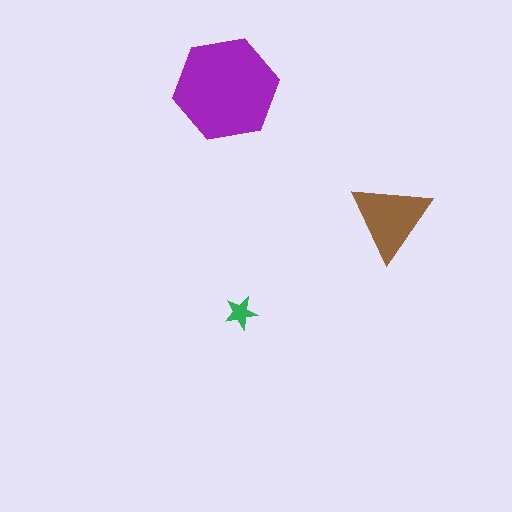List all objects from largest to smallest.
The purple hexagon, the brown triangle, the green star.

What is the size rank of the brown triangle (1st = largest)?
2nd.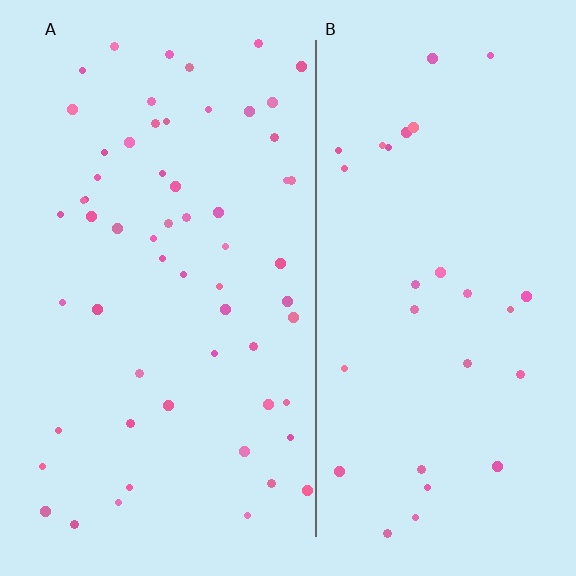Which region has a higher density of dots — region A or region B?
A (the left).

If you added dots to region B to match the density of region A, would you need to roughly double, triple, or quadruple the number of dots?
Approximately double.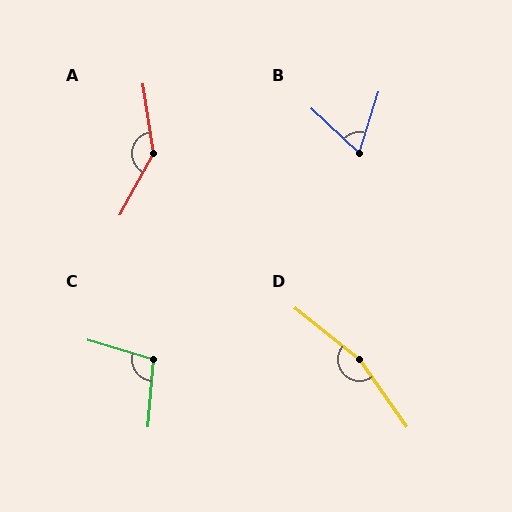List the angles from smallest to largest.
B (64°), C (102°), A (143°), D (163°).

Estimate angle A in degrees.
Approximately 143 degrees.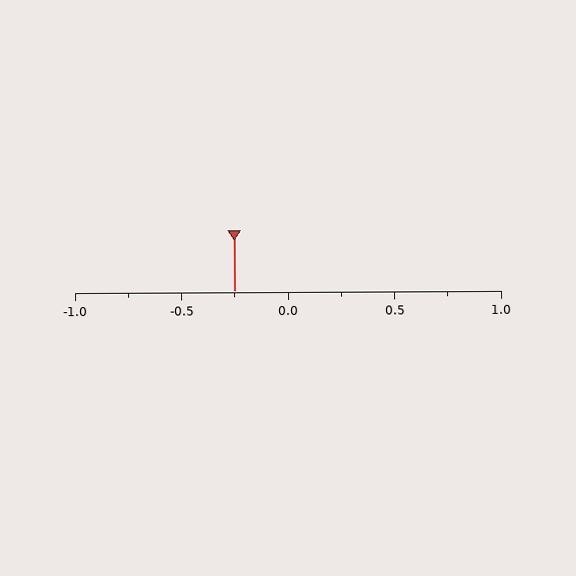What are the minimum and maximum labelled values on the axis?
The axis runs from -1.0 to 1.0.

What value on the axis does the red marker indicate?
The marker indicates approximately -0.25.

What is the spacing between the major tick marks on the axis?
The major ticks are spaced 0.5 apart.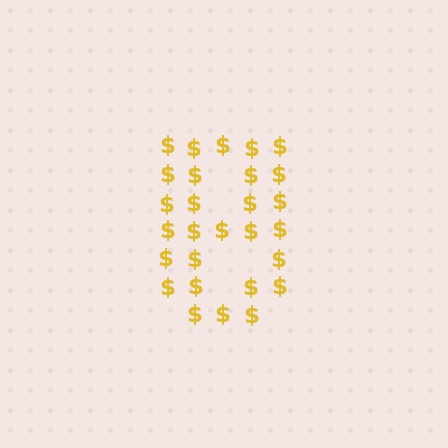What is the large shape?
The large shape is the digit 8.